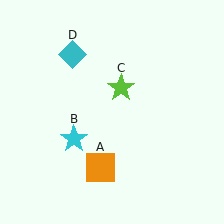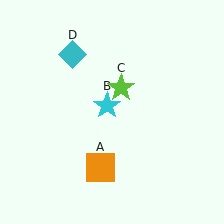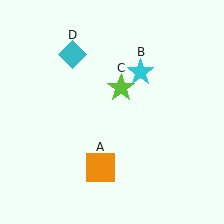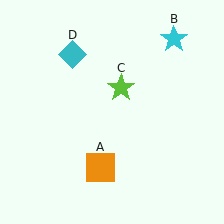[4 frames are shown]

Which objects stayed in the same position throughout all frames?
Orange square (object A) and lime star (object C) and cyan diamond (object D) remained stationary.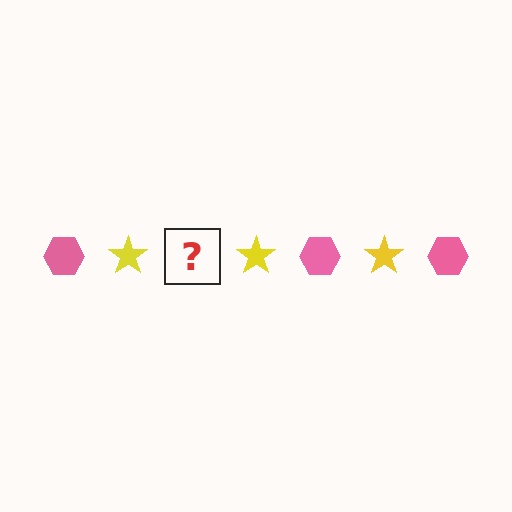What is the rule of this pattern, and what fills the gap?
The rule is that the pattern alternates between pink hexagon and yellow star. The gap should be filled with a pink hexagon.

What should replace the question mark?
The question mark should be replaced with a pink hexagon.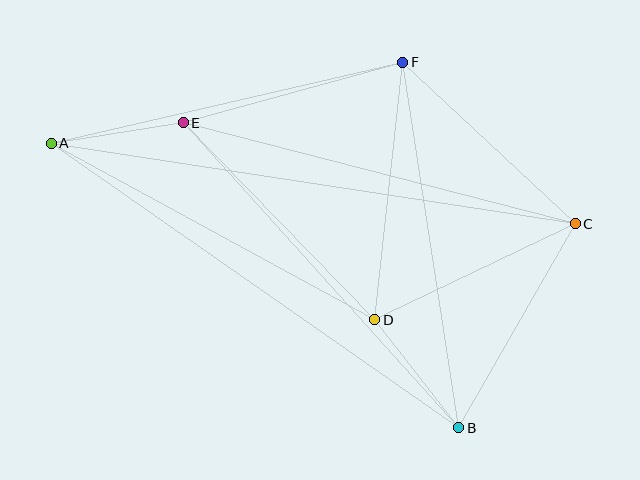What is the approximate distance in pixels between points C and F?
The distance between C and F is approximately 236 pixels.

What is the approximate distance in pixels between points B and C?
The distance between B and C is approximately 235 pixels.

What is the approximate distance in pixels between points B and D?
The distance between B and D is approximately 137 pixels.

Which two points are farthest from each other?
Points A and C are farthest from each other.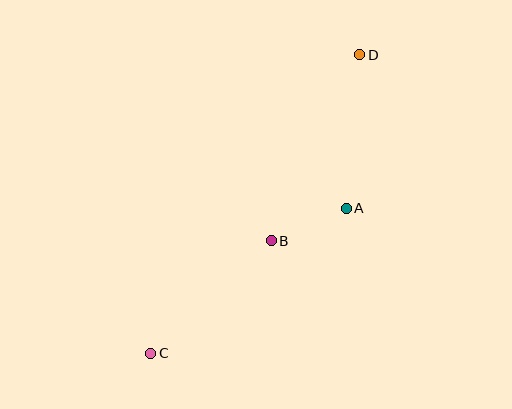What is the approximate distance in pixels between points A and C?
The distance between A and C is approximately 243 pixels.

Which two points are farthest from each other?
Points C and D are farthest from each other.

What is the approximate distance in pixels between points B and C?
The distance between B and C is approximately 165 pixels.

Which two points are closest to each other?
Points A and B are closest to each other.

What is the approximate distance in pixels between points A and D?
The distance between A and D is approximately 154 pixels.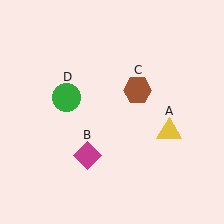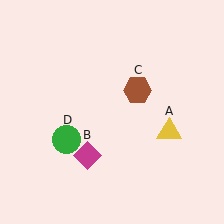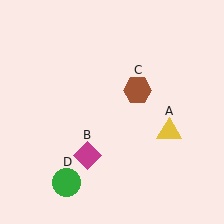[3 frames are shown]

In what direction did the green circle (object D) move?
The green circle (object D) moved down.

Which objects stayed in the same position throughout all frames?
Yellow triangle (object A) and magenta diamond (object B) and brown hexagon (object C) remained stationary.